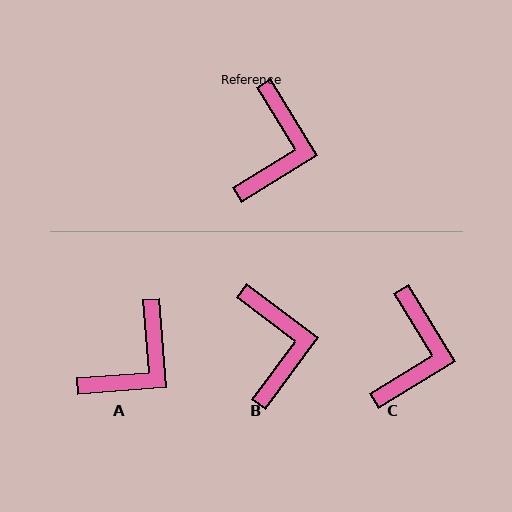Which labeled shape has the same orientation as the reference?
C.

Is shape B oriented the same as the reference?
No, it is off by about 22 degrees.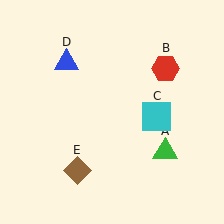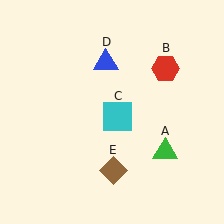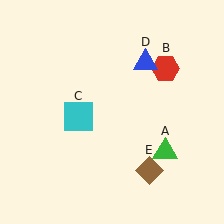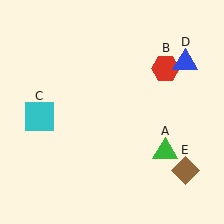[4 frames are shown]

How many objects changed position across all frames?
3 objects changed position: cyan square (object C), blue triangle (object D), brown diamond (object E).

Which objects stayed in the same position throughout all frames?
Green triangle (object A) and red hexagon (object B) remained stationary.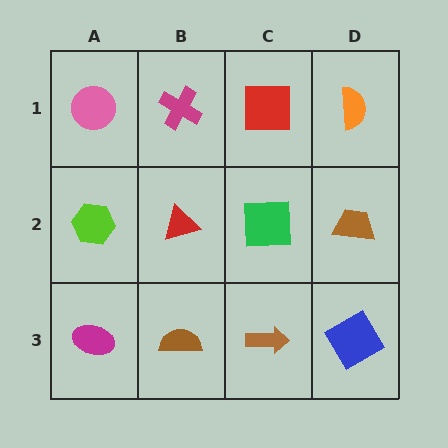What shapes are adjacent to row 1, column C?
A green square (row 2, column C), a magenta cross (row 1, column B), an orange semicircle (row 1, column D).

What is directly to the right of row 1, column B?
A red square.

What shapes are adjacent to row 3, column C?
A green square (row 2, column C), a brown semicircle (row 3, column B), a blue diamond (row 3, column D).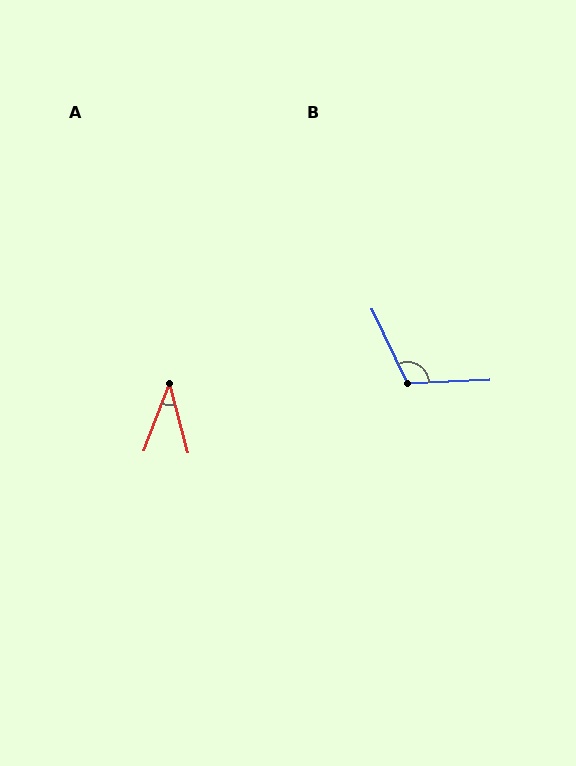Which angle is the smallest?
A, at approximately 35 degrees.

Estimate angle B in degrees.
Approximately 113 degrees.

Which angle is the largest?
B, at approximately 113 degrees.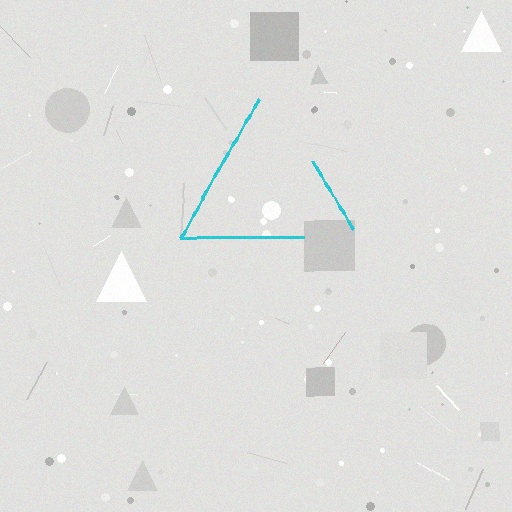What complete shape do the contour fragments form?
The contour fragments form a triangle.